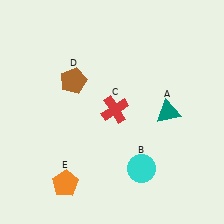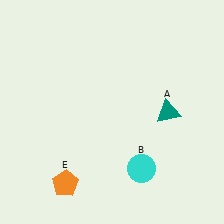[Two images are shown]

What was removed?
The brown pentagon (D), the red cross (C) were removed in Image 2.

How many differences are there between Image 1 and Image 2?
There are 2 differences between the two images.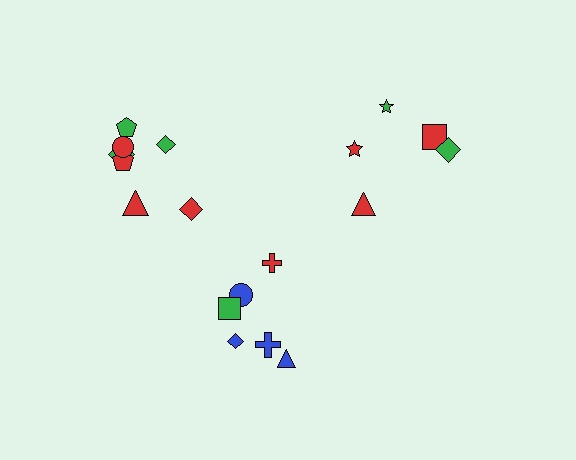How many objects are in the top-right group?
There are 5 objects.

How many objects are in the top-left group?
There are 7 objects.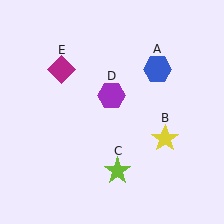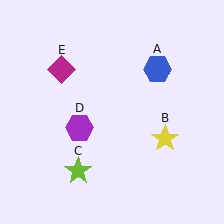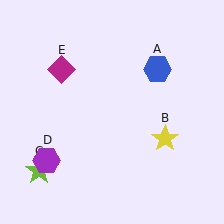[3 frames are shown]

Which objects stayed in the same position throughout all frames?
Blue hexagon (object A) and yellow star (object B) and magenta diamond (object E) remained stationary.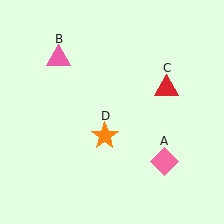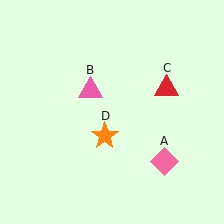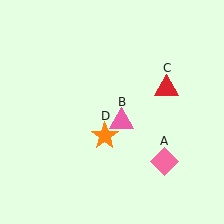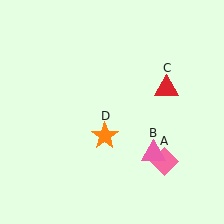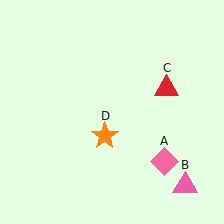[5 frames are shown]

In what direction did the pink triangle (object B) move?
The pink triangle (object B) moved down and to the right.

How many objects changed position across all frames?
1 object changed position: pink triangle (object B).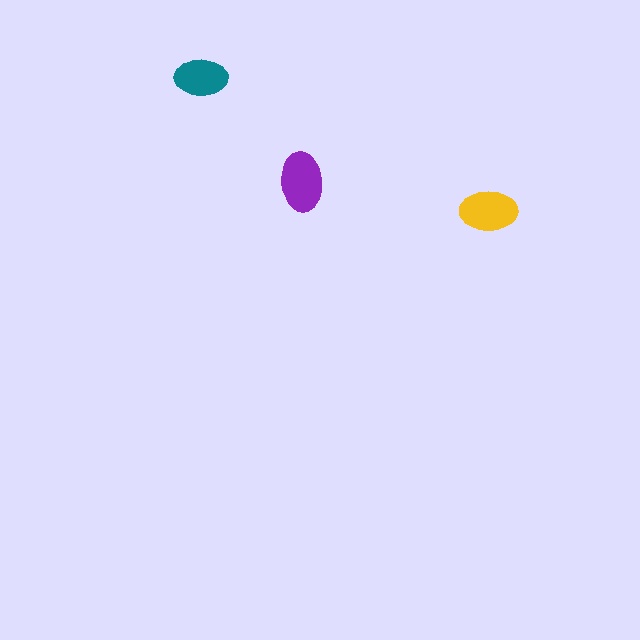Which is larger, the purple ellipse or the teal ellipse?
The purple one.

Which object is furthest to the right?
The yellow ellipse is rightmost.